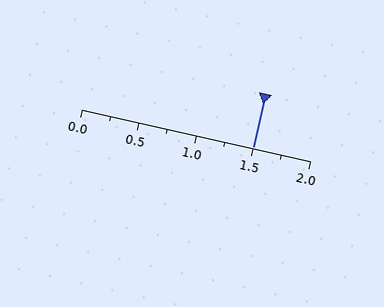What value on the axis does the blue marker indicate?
The marker indicates approximately 1.5.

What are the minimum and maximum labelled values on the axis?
The axis runs from 0.0 to 2.0.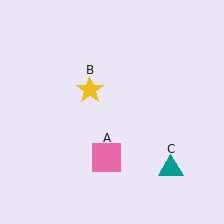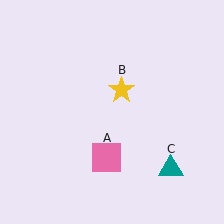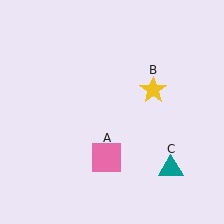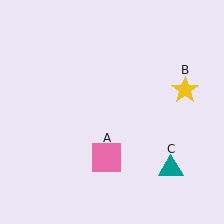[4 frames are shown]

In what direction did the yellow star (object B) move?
The yellow star (object B) moved right.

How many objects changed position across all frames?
1 object changed position: yellow star (object B).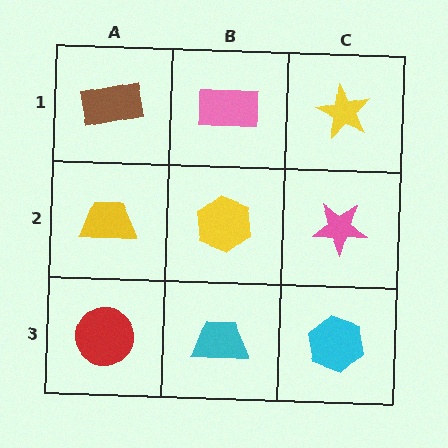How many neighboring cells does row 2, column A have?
3.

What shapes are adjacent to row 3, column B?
A yellow hexagon (row 2, column B), a red circle (row 3, column A), a cyan hexagon (row 3, column C).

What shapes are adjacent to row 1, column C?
A pink star (row 2, column C), a pink rectangle (row 1, column B).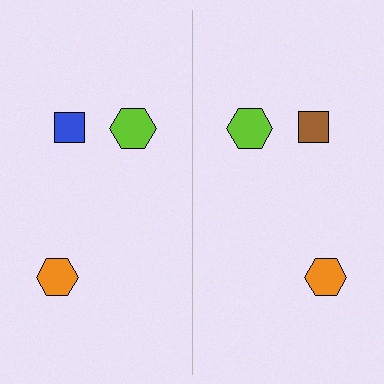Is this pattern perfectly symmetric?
No, the pattern is not perfectly symmetric. The brown square on the right side breaks the symmetry — its mirror counterpart is blue.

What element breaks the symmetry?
The brown square on the right side breaks the symmetry — its mirror counterpart is blue.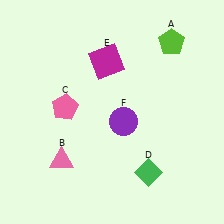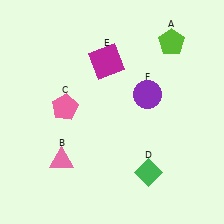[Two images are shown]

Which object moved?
The purple circle (F) moved up.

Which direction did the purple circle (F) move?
The purple circle (F) moved up.